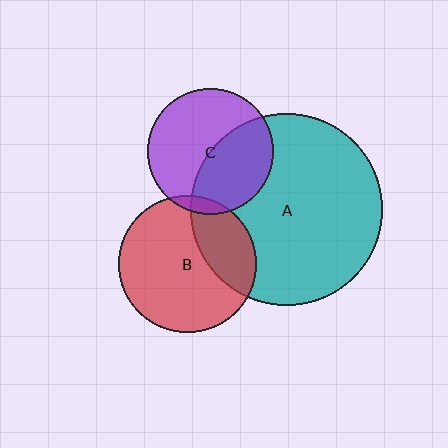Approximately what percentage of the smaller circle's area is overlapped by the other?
Approximately 45%.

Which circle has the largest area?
Circle A (teal).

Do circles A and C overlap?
Yes.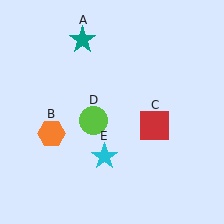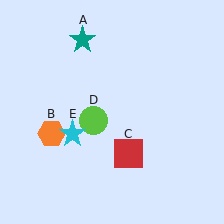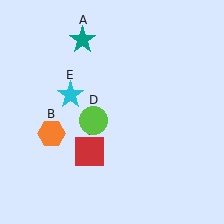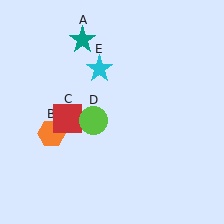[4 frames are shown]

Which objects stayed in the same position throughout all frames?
Teal star (object A) and orange hexagon (object B) and lime circle (object D) remained stationary.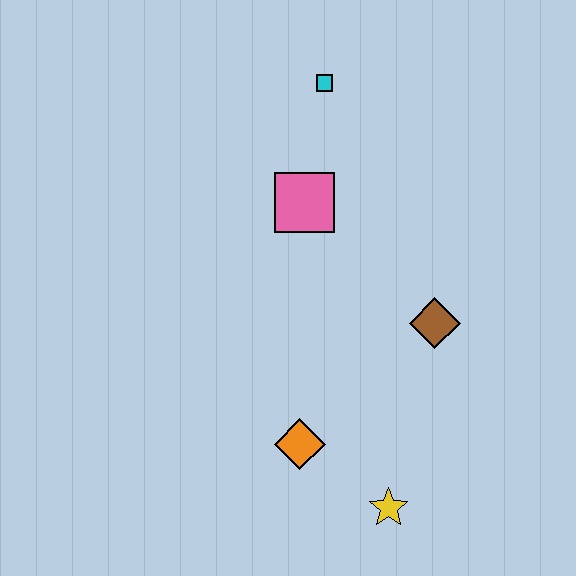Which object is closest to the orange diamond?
The yellow star is closest to the orange diamond.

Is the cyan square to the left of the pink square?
No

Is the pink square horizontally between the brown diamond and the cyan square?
No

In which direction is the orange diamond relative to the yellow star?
The orange diamond is to the left of the yellow star.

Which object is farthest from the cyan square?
The yellow star is farthest from the cyan square.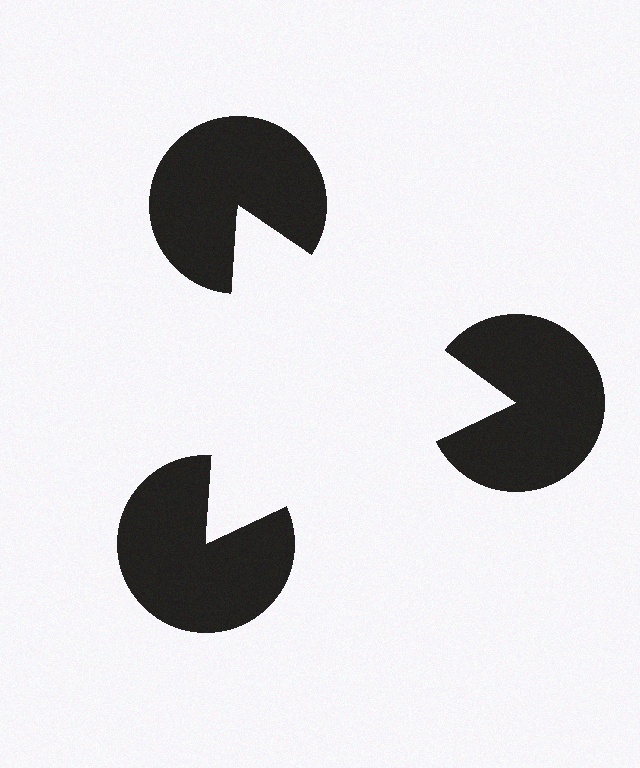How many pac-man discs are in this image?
There are 3 — one at each vertex of the illusory triangle.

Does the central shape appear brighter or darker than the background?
It typically appears slightly brighter than the background, even though no actual brightness change is drawn.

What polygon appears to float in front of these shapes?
An illusory triangle — its edges are inferred from the aligned wedge cuts in the pac-man discs, not physically drawn.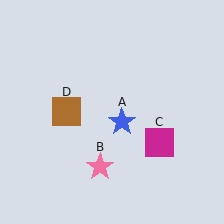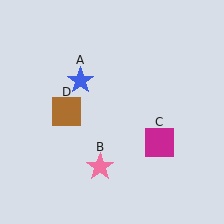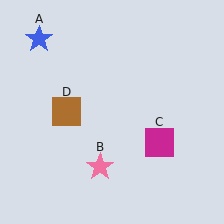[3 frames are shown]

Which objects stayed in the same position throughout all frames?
Pink star (object B) and magenta square (object C) and brown square (object D) remained stationary.